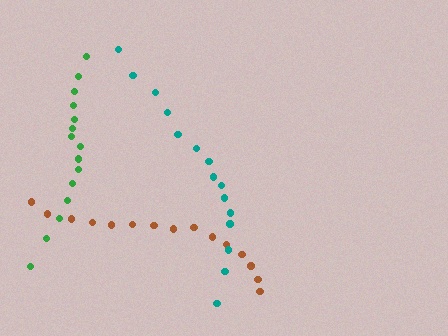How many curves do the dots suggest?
There are 3 distinct paths.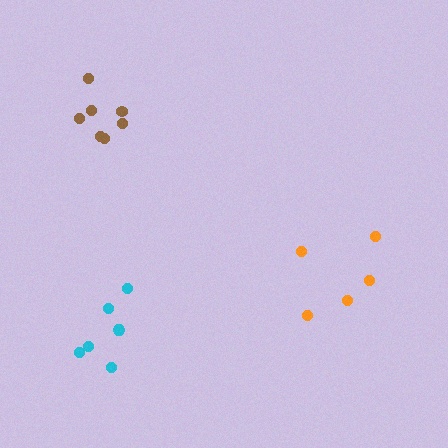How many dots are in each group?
Group 1: 7 dots, Group 2: 7 dots, Group 3: 5 dots (19 total).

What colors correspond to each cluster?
The clusters are colored: cyan, brown, orange.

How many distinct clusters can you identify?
There are 3 distinct clusters.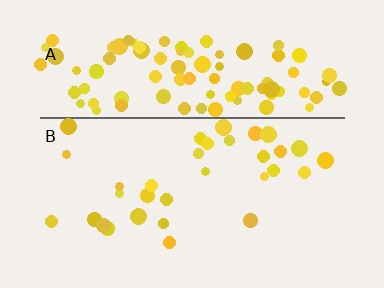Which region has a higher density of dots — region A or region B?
A (the top).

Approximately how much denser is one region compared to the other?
Approximately 3.4× — region A over region B.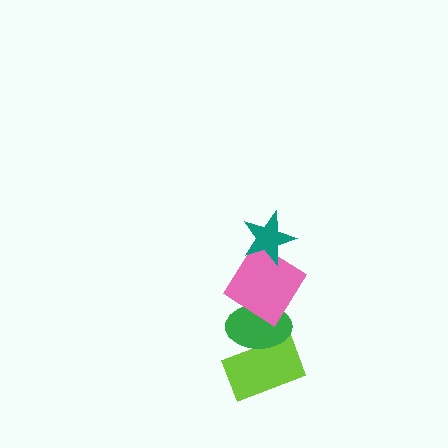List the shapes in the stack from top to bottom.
From top to bottom: the teal star, the pink diamond, the green ellipse, the lime rectangle.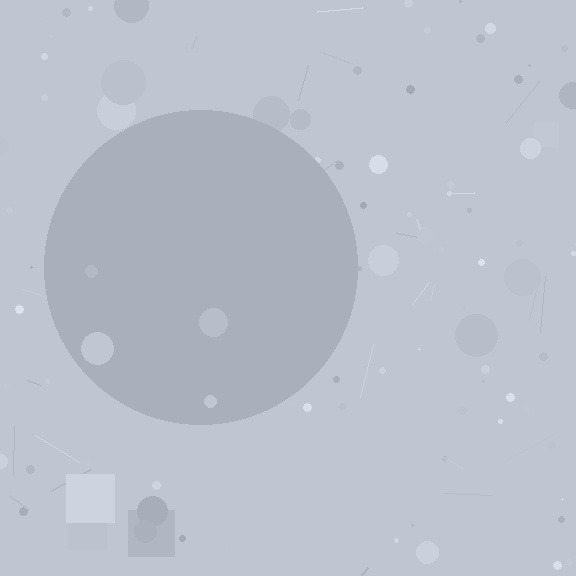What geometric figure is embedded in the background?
A circle is embedded in the background.